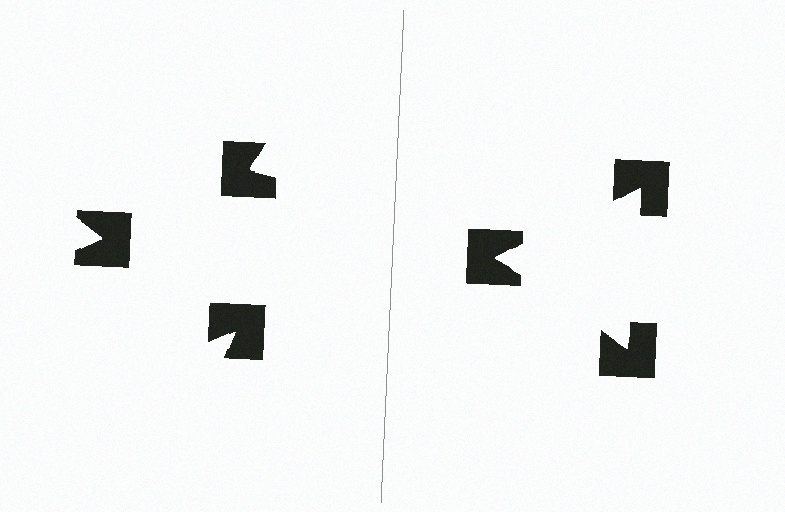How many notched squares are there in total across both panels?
6 — 3 on each side.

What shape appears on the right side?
An illusory triangle.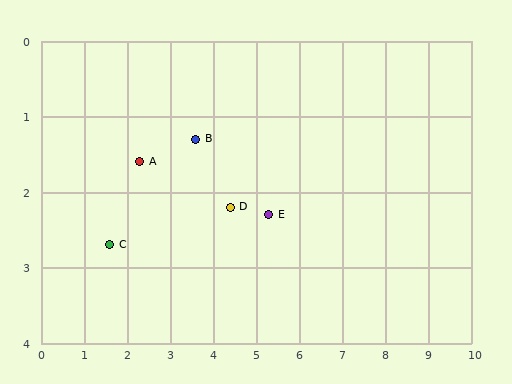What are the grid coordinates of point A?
Point A is at approximately (2.3, 1.6).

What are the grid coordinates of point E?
Point E is at approximately (5.3, 2.3).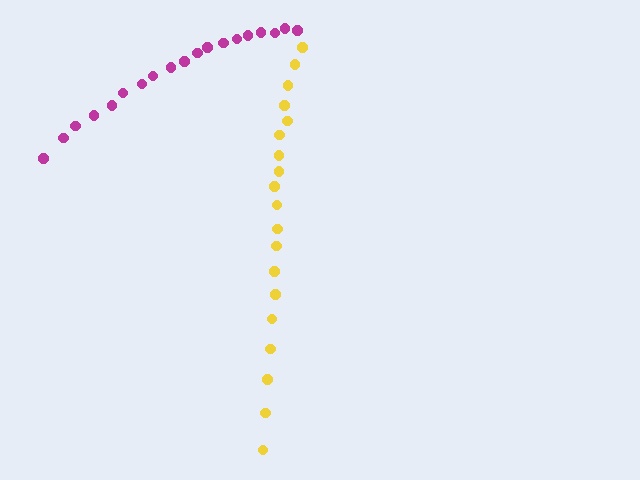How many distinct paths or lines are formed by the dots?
There are 2 distinct paths.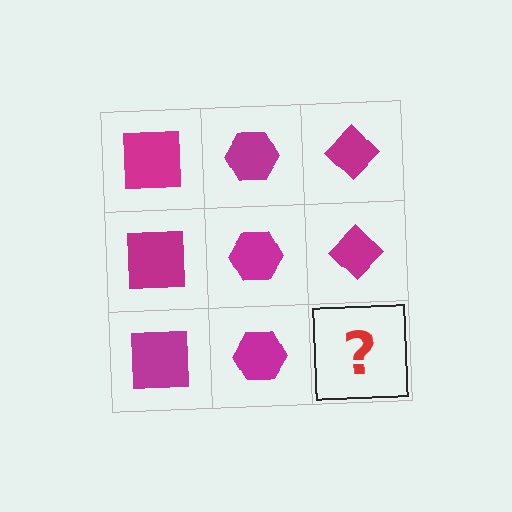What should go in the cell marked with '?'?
The missing cell should contain a magenta diamond.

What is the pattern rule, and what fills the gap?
The rule is that each column has a consistent shape. The gap should be filled with a magenta diamond.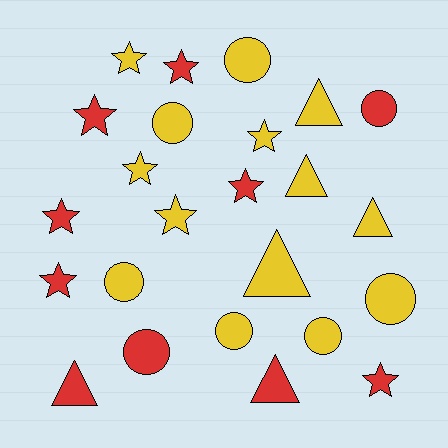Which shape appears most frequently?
Star, with 10 objects.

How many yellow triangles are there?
There are 4 yellow triangles.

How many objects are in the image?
There are 24 objects.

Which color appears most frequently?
Yellow, with 14 objects.